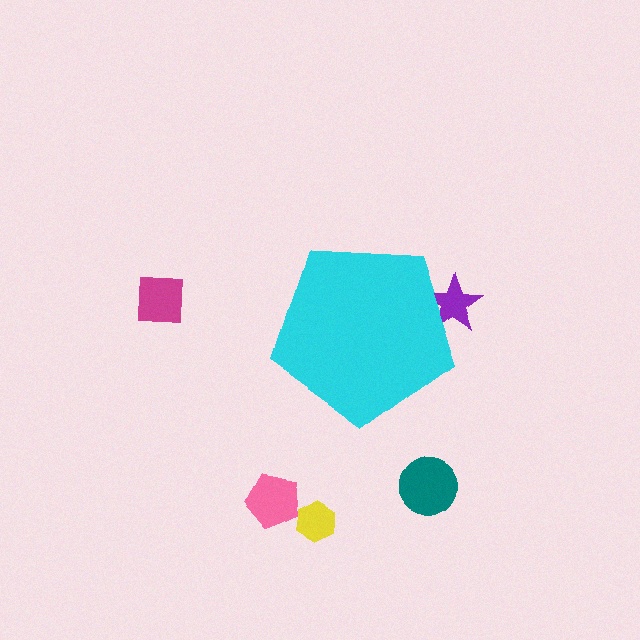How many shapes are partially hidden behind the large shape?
1 shape is partially hidden.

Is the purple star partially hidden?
Yes, the purple star is partially hidden behind the cyan pentagon.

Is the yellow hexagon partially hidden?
No, the yellow hexagon is fully visible.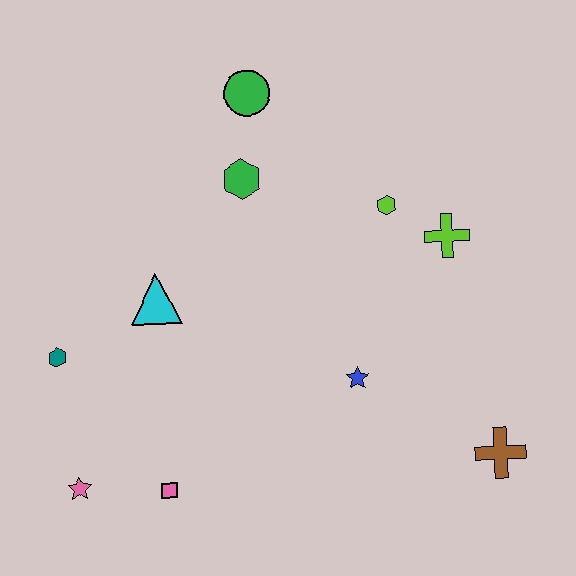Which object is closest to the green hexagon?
The green circle is closest to the green hexagon.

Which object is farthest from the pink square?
The green circle is farthest from the pink square.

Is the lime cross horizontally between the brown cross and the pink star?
Yes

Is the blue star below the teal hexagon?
Yes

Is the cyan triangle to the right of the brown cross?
No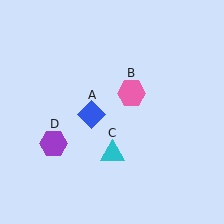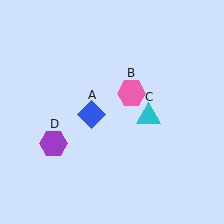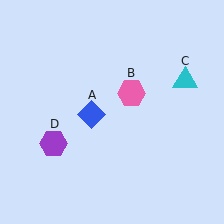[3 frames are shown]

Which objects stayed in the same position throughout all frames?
Blue diamond (object A) and pink hexagon (object B) and purple hexagon (object D) remained stationary.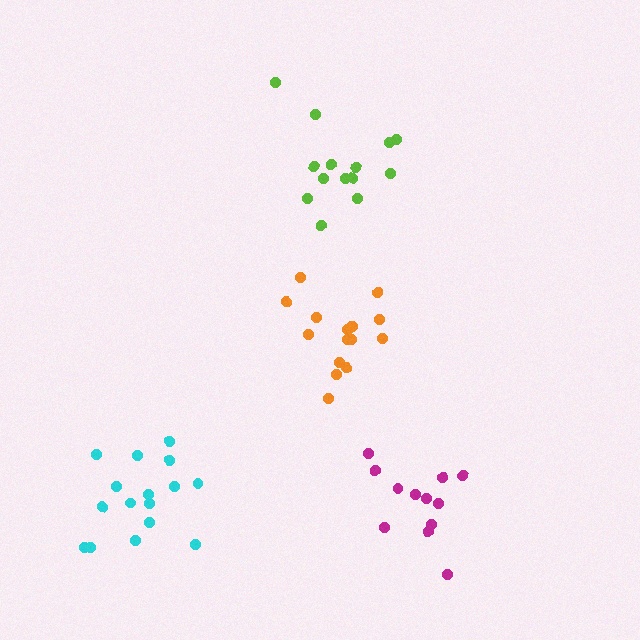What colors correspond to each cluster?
The clusters are colored: magenta, cyan, orange, lime.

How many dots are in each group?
Group 1: 12 dots, Group 2: 16 dots, Group 3: 15 dots, Group 4: 14 dots (57 total).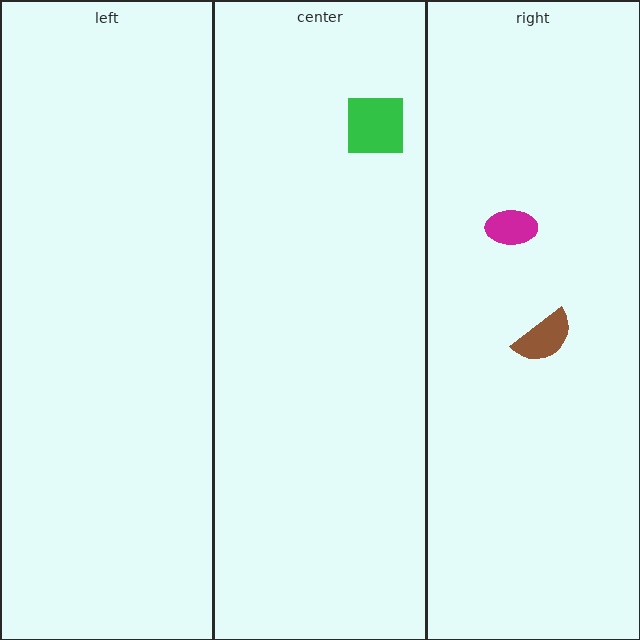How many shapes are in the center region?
1.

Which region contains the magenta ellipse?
The right region.